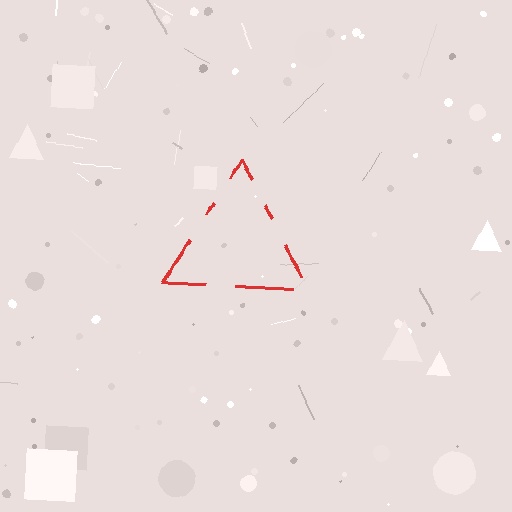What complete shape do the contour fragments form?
The contour fragments form a triangle.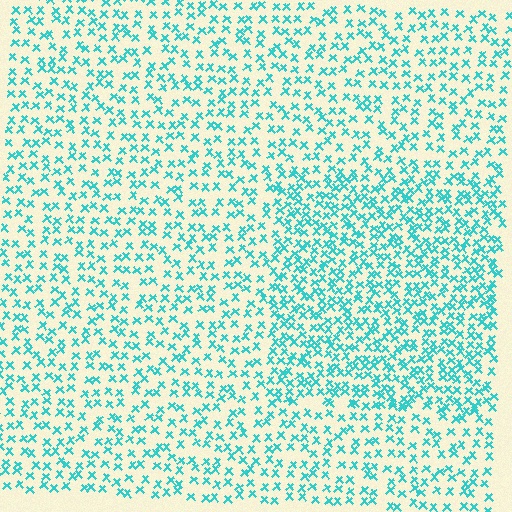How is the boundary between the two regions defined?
The boundary is defined by a change in element density (approximately 1.7x ratio). All elements are the same color, size, and shape.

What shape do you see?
I see a rectangle.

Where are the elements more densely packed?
The elements are more densely packed inside the rectangle boundary.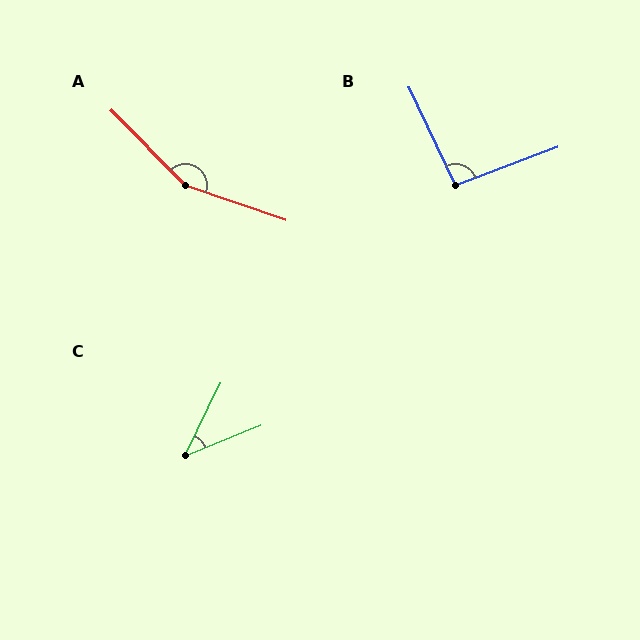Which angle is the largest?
A, at approximately 154 degrees.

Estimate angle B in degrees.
Approximately 95 degrees.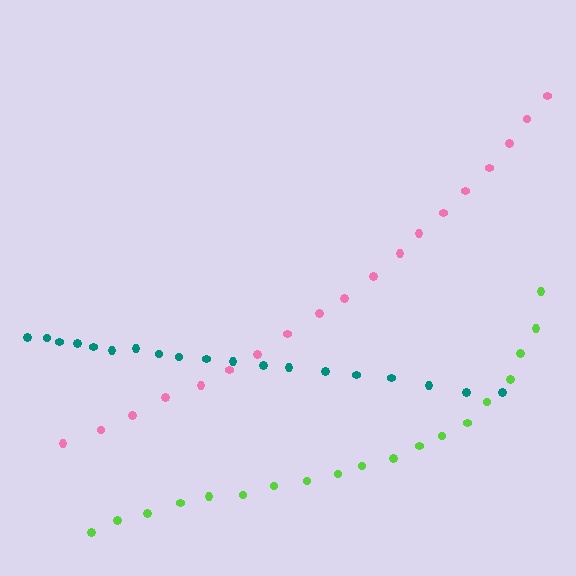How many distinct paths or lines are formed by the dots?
There are 3 distinct paths.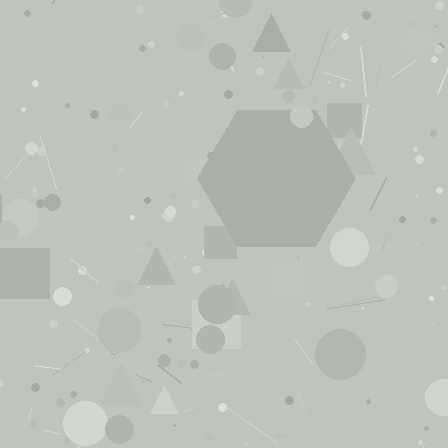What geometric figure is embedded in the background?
A hexagon is embedded in the background.